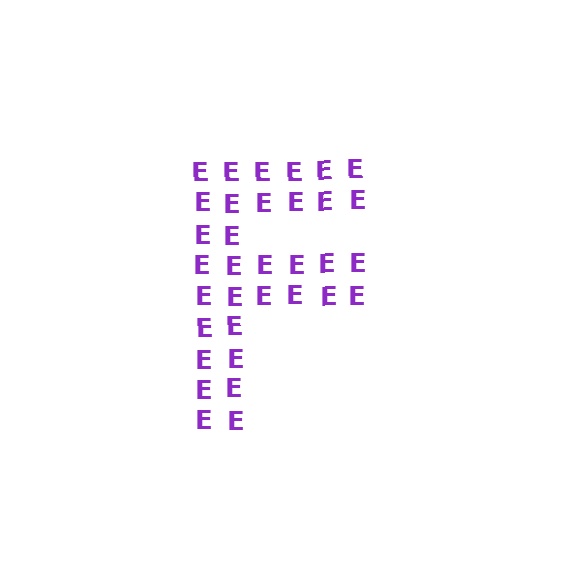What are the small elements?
The small elements are letter E's.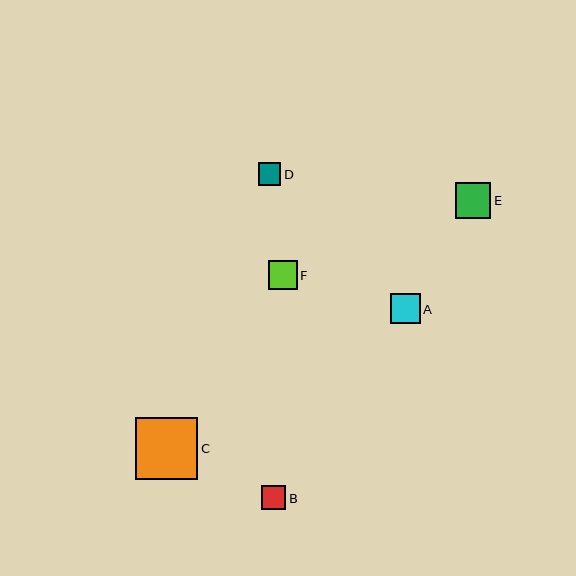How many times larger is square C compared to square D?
Square C is approximately 2.8 times the size of square D.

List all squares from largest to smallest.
From largest to smallest: C, E, A, F, B, D.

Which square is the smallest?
Square D is the smallest with a size of approximately 23 pixels.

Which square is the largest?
Square C is the largest with a size of approximately 62 pixels.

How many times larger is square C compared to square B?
Square C is approximately 2.6 times the size of square B.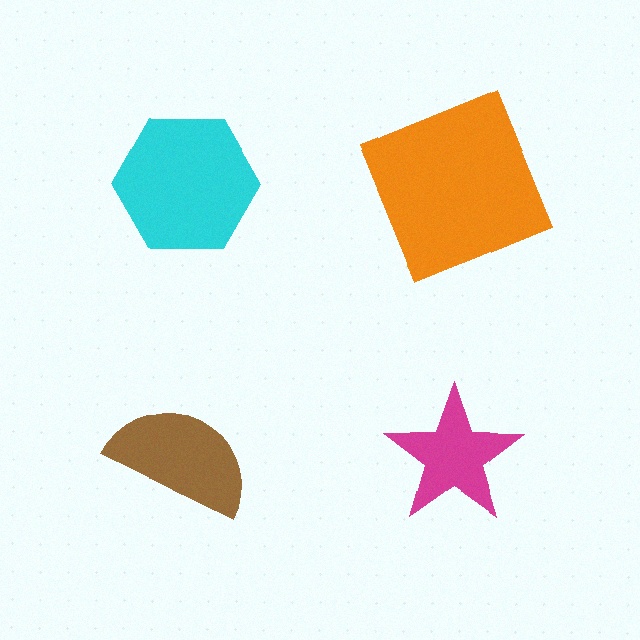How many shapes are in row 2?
2 shapes.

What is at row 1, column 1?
A cyan hexagon.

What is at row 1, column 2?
An orange square.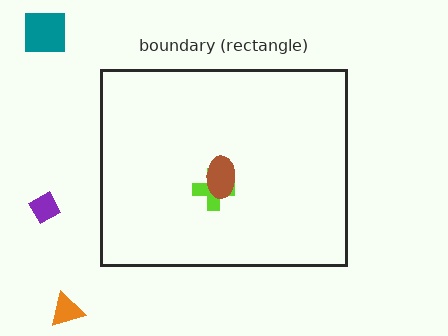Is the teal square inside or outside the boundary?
Outside.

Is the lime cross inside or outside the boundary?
Inside.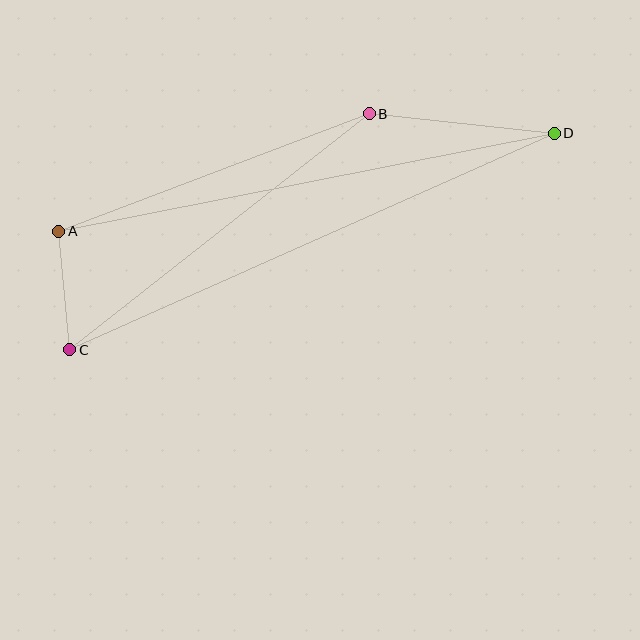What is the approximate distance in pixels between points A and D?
The distance between A and D is approximately 505 pixels.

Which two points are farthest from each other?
Points C and D are farthest from each other.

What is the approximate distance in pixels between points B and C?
The distance between B and C is approximately 381 pixels.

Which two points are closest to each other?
Points A and C are closest to each other.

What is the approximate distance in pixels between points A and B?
The distance between A and B is approximately 332 pixels.